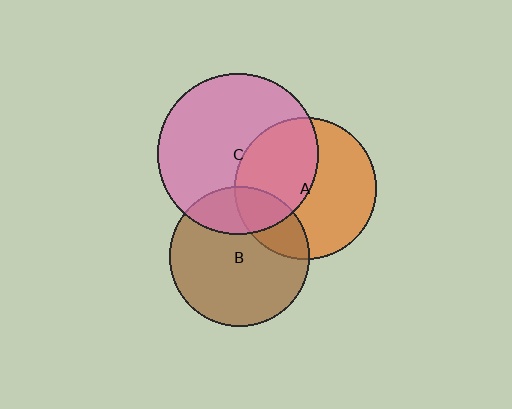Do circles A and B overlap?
Yes.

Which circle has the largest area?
Circle C (pink).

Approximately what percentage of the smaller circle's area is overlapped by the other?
Approximately 20%.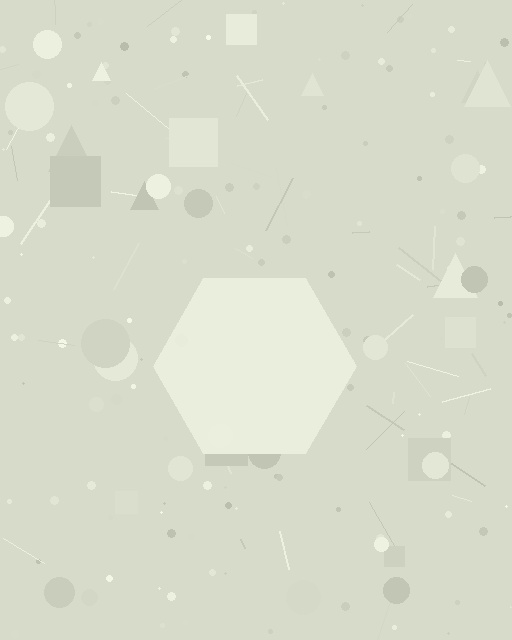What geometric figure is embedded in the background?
A hexagon is embedded in the background.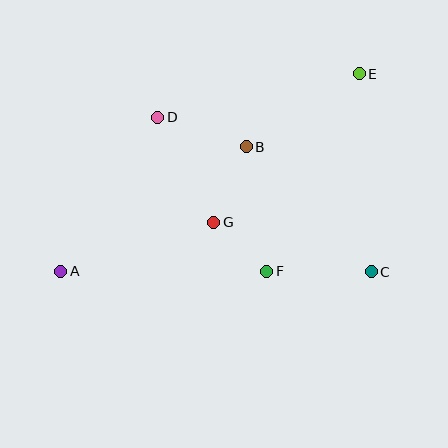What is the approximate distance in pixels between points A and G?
The distance between A and G is approximately 161 pixels.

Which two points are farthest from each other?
Points A and E are farthest from each other.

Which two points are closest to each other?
Points F and G are closest to each other.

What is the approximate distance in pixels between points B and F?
The distance between B and F is approximately 126 pixels.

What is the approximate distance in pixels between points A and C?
The distance between A and C is approximately 310 pixels.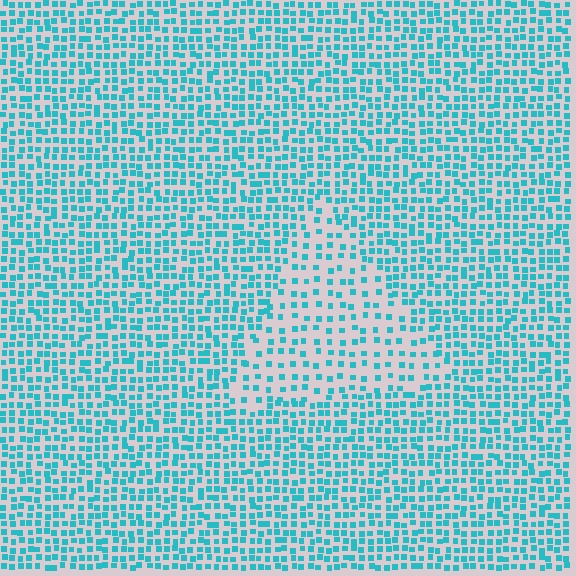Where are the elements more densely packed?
The elements are more densely packed outside the triangle boundary.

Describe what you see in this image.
The image contains small cyan elements arranged at two different densities. A triangle-shaped region is visible where the elements are less densely packed than the surrounding area.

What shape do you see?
I see a triangle.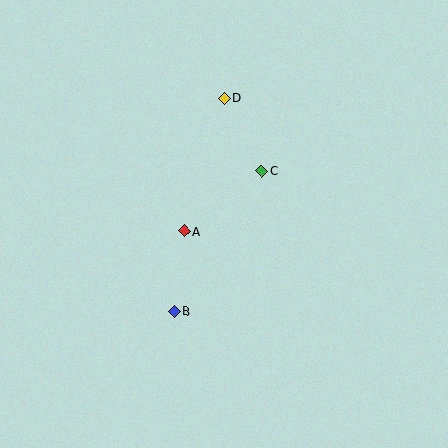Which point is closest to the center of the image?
Point A at (184, 231) is closest to the center.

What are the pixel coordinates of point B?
Point B is at (174, 312).